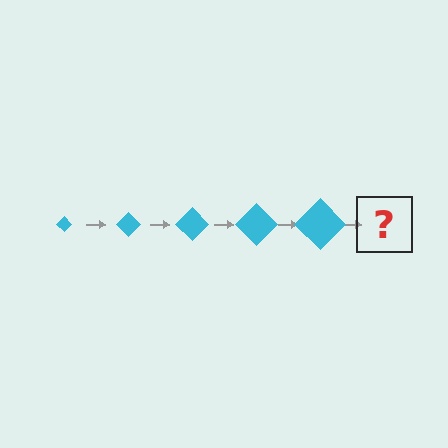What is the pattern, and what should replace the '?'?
The pattern is that the diamond gets progressively larger each step. The '?' should be a cyan diamond, larger than the previous one.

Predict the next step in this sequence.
The next step is a cyan diamond, larger than the previous one.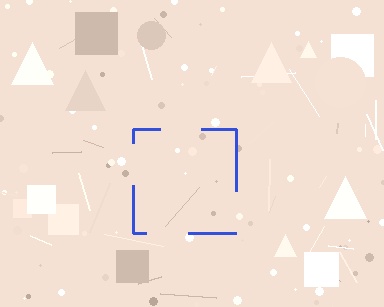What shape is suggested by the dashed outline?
The dashed outline suggests a square.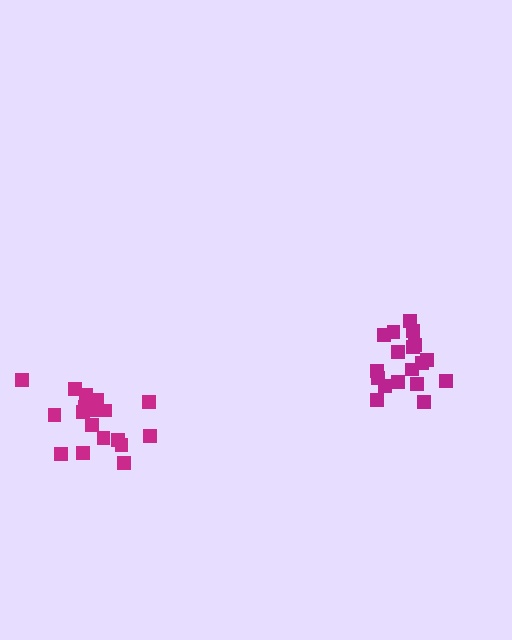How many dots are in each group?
Group 1: 18 dots, Group 2: 18 dots (36 total).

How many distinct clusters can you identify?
There are 2 distinct clusters.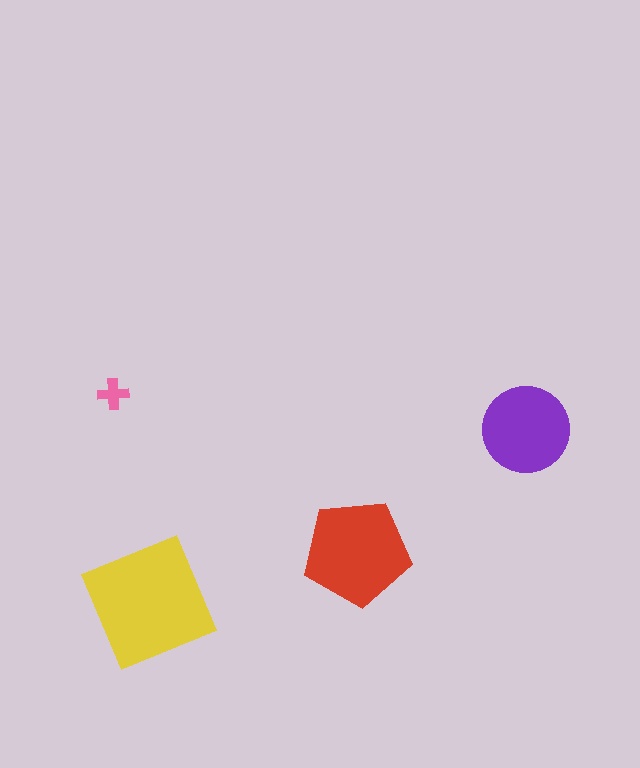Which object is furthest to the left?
The pink cross is leftmost.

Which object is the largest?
The yellow square.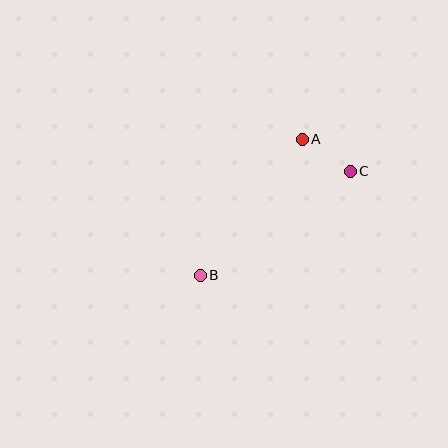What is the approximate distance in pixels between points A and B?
The distance between A and B is approximately 170 pixels.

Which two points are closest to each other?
Points A and C are closest to each other.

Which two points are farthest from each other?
Points B and C are farthest from each other.